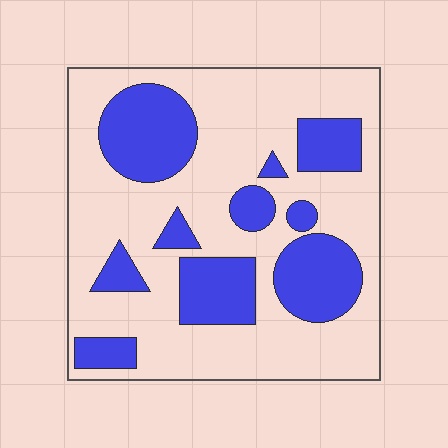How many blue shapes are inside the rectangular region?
10.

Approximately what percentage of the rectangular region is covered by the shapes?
Approximately 30%.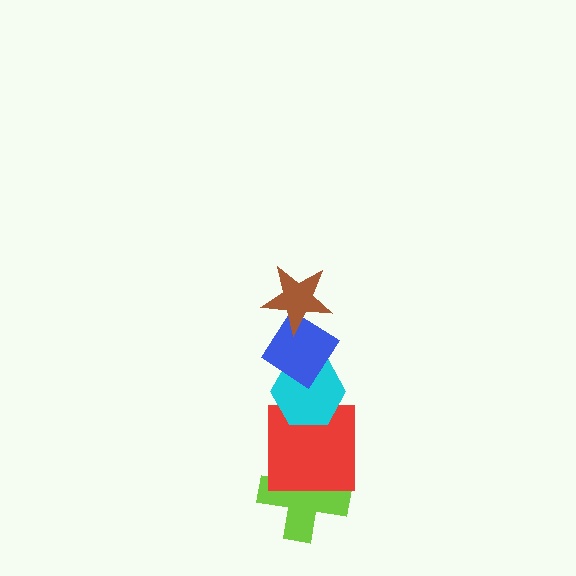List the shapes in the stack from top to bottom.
From top to bottom: the brown star, the blue diamond, the cyan hexagon, the red square, the lime cross.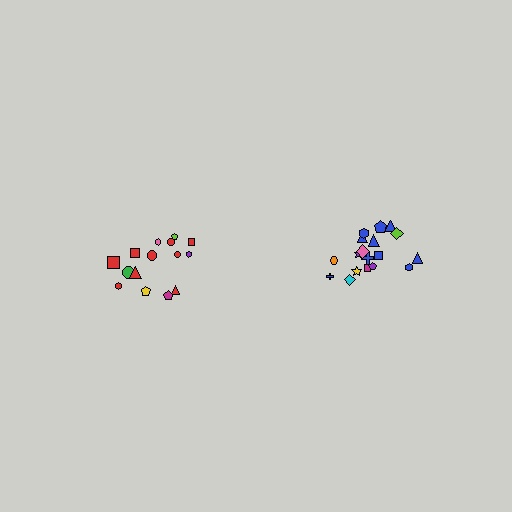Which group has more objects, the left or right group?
The right group.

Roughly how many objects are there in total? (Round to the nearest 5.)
Roughly 35 objects in total.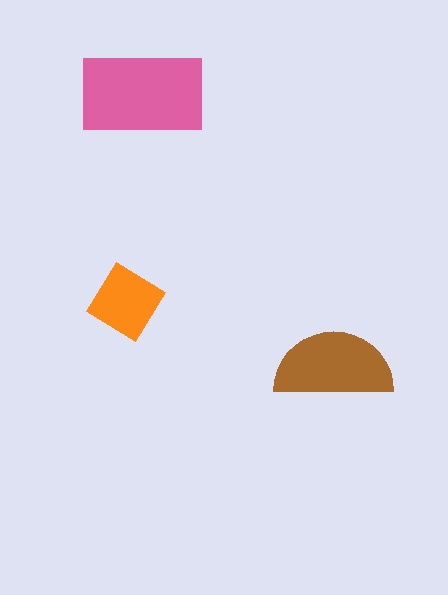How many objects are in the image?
There are 3 objects in the image.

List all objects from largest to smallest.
The pink rectangle, the brown semicircle, the orange diamond.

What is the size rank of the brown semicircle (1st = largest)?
2nd.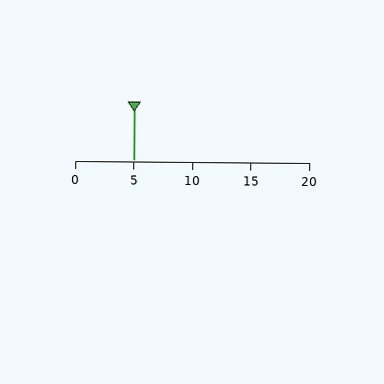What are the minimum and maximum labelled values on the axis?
The axis runs from 0 to 20.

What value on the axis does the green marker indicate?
The marker indicates approximately 5.